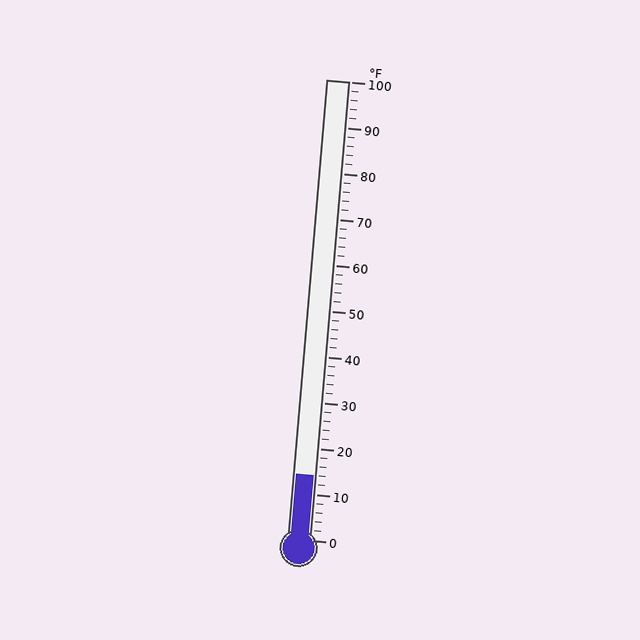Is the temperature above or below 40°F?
The temperature is below 40°F.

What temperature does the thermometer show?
The thermometer shows approximately 14°F.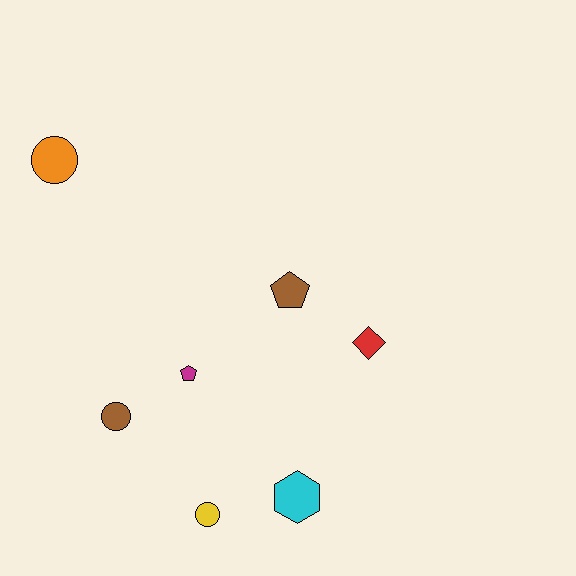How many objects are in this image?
There are 7 objects.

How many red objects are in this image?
There is 1 red object.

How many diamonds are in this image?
There is 1 diamond.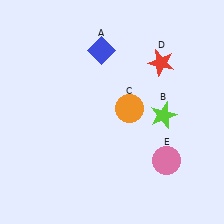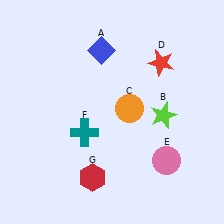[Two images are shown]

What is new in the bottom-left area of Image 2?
A teal cross (F) was added in the bottom-left area of Image 2.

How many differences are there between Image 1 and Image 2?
There are 2 differences between the two images.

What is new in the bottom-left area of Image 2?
A red hexagon (G) was added in the bottom-left area of Image 2.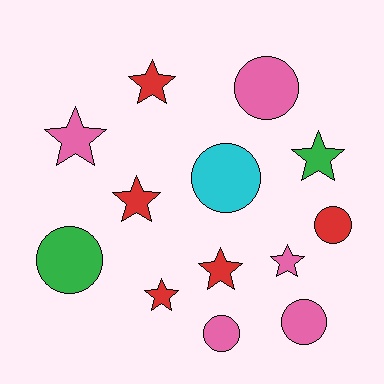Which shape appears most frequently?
Star, with 7 objects.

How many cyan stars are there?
There are no cyan stars.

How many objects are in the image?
There are 13 objects.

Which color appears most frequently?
Pink, with 5 objects.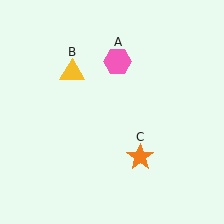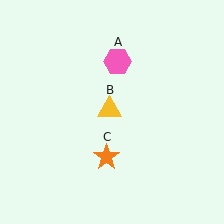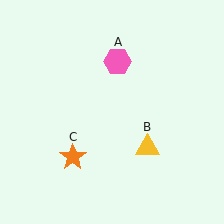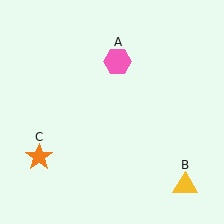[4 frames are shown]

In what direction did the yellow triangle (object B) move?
The yellow triangle (object B) moved down and to the right.